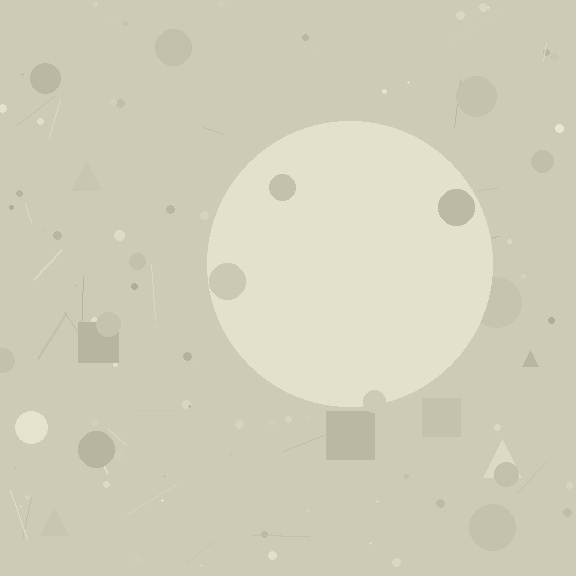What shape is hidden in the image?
A circle is hidden in the image.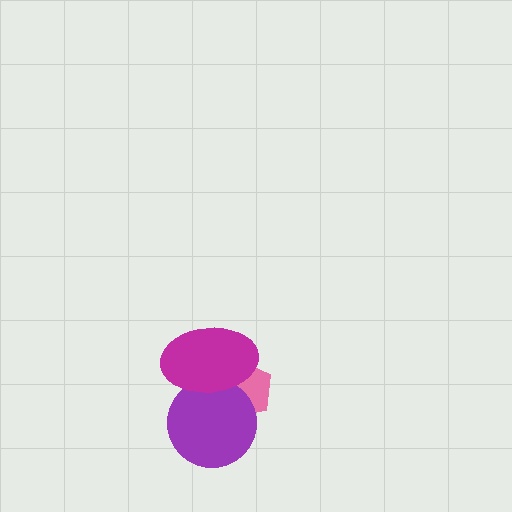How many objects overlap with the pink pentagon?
2 objects overlap with the pink pentagon.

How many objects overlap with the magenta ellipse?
2 objects overlap with the magenta ellipse.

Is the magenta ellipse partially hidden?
No, no other shape covers it.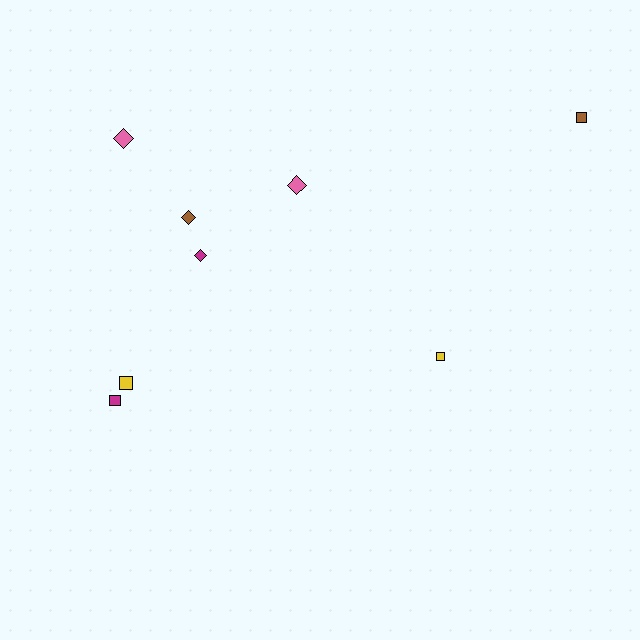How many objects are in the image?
There are 8 objects.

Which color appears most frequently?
Brown, with 2 objects.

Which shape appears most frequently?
Diamond, with 4 objects.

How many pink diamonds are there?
There are 2 pink diamonds.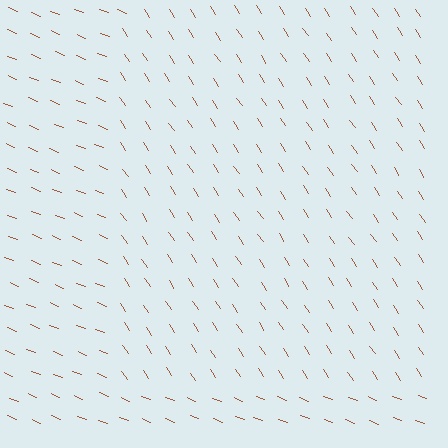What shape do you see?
I see a rectangle.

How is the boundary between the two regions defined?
The boundary is defined purely by a change in line orientation (approximately 34 degrees difference). All lines are the same color and thickness.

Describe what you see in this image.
The image is filled with small brown line segments. A rectangle region in the image has lines oriented differently from the surrounding lines, creating a visible texture boundary.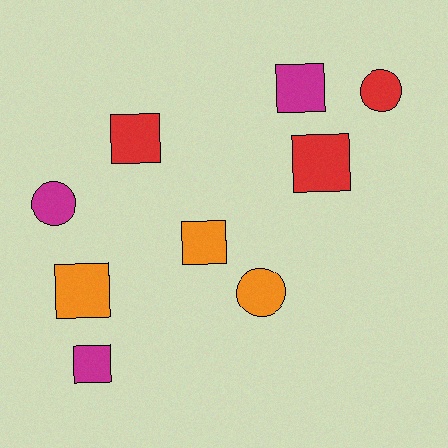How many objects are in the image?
There are 9 objects.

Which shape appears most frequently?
Square, with 6 objects.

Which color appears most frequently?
Orange, with 3 objects.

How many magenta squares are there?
There are 2 magenta squares.